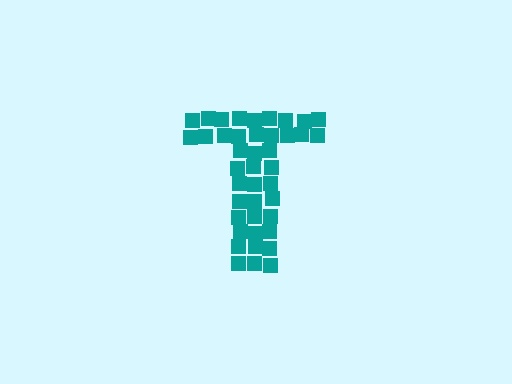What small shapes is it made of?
It is made of small squares.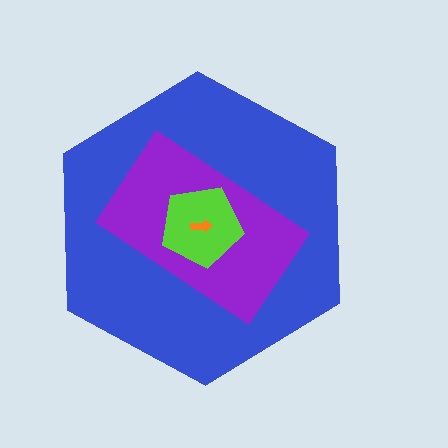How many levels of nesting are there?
4.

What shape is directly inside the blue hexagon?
The purple rectangle.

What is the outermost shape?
The blue hexagon.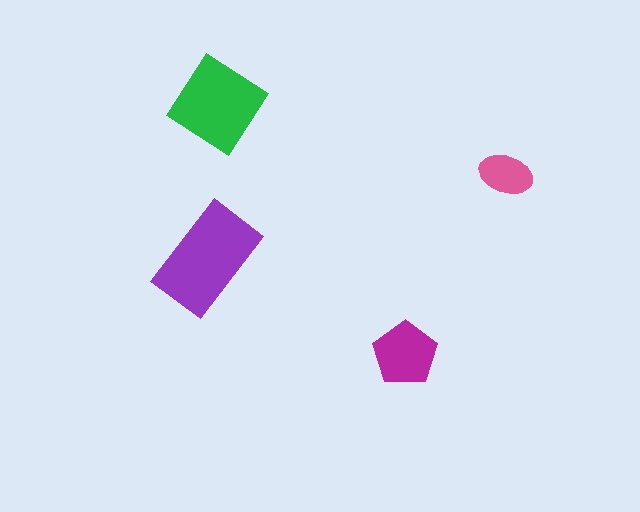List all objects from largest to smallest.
The purple rectangle, the green diamond, the magenta pentagon, the pink ellipse.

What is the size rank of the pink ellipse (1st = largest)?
4th.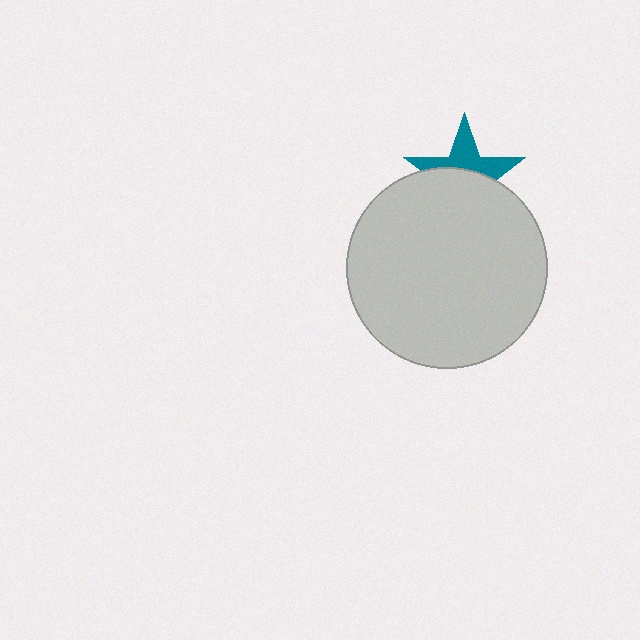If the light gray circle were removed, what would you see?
You would see the complete teal star.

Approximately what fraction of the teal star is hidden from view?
Roughly 56% of the teal star is hidden behind the light gray circle.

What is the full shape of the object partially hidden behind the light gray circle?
The partially hidden object is a teal star.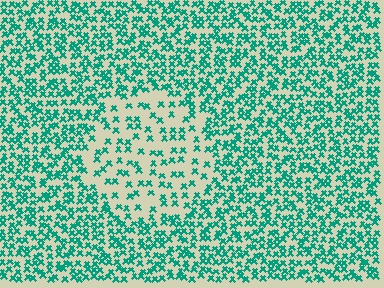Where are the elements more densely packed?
The elements are more densely packed outside the circle boundary.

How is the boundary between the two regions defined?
The boundary is defined by a change in element density (approximately 2.1x ratio). All elements are the same color, size, and shape.